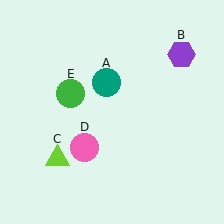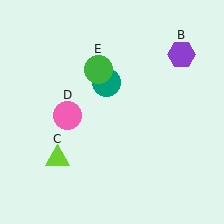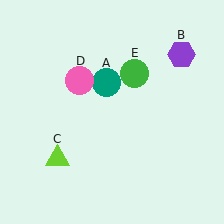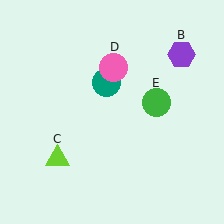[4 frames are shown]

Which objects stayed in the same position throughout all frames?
Teal circle (object A) and purple hexagon (object B) and lime triangle (object C) remained stationary.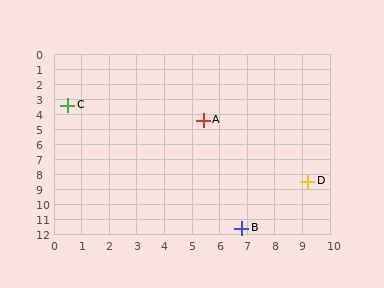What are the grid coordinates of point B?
Point B is at approximately (6.8, 11.6).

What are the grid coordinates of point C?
Point C is at approximately (0.5, 3.4).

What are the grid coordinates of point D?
Point D is at approximately (9.2, 8.5).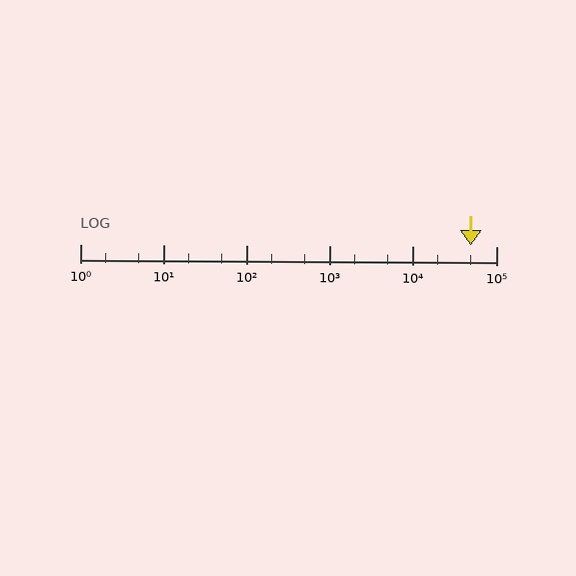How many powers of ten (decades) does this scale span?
The scale spans 5 decades, from 1 to 100000.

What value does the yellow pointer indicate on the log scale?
The pointer indicates approximately 49000.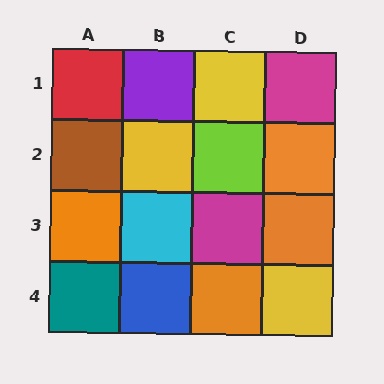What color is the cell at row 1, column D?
Magenta.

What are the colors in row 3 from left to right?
Orange, cyan, magenta, orange.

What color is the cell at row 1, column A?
Red.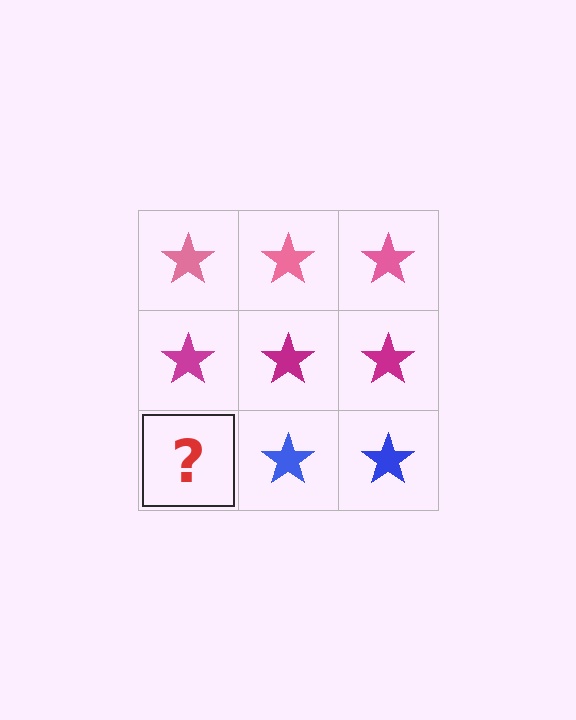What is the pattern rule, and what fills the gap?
The rule is that each row has a consistent color. The gap should be filled with a blue star.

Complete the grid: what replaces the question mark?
The question mark should be replaced with a blue star.